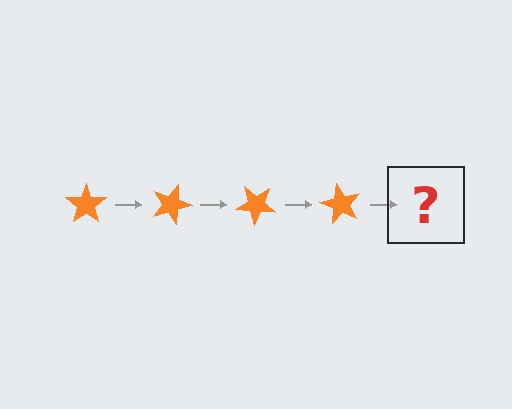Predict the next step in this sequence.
The next step is an orange star rotated 80 degrees.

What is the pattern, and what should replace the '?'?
The pattern is that the star rotates 20 degrees each step. The '?' should be an orange star rotated 80 degrees.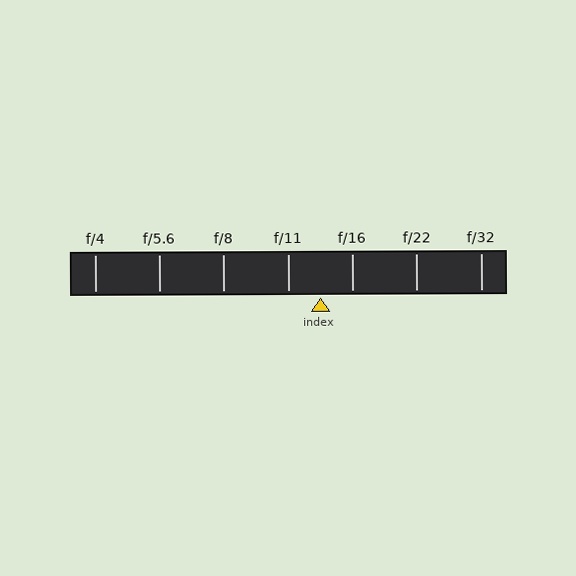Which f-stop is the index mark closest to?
The index mark is closest to f/16.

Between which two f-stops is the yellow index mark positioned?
The index mark is between f/11 and f/16.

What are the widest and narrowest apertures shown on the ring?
The widest aperture shown is f/4 and the narrowest is f/32.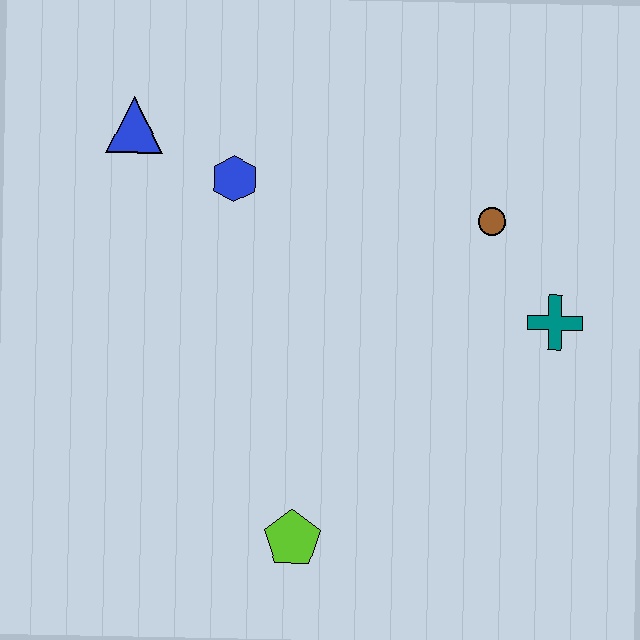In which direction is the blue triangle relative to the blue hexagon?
The blue triangle is to the left of the blue hexagon.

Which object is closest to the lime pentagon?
The teal cross is closest to the lime pentagon.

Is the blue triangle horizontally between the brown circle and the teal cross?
No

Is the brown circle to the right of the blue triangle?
Yes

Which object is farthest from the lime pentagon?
The blue triangle is farthest from the lime pentagon.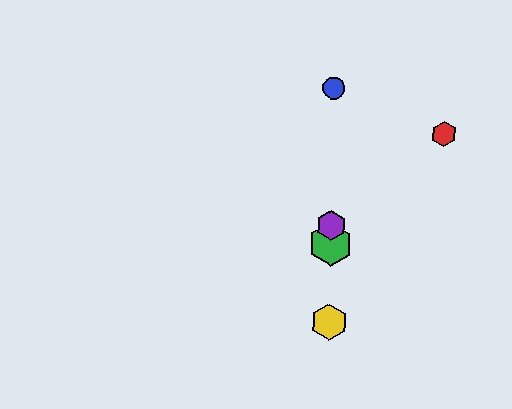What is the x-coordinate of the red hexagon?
The red hexagon is at x≈444.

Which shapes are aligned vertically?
The blue circle, the green hexagon, the yellow hexagon, the purple hexagon are aligned vertically.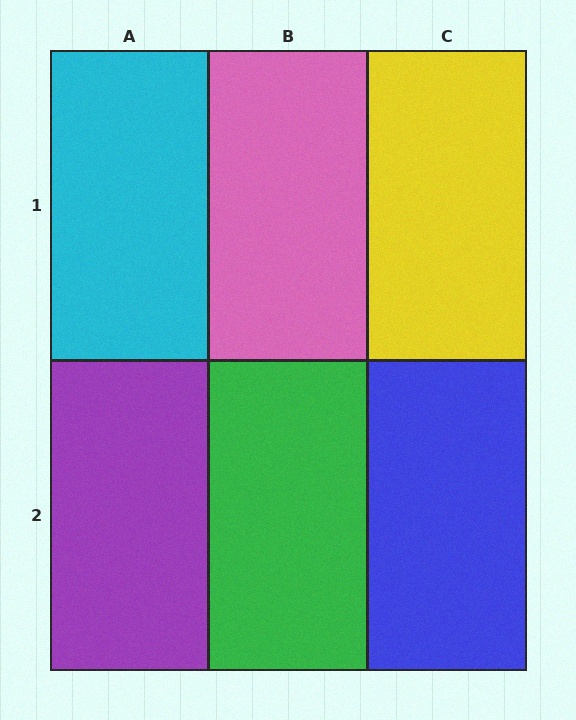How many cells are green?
1 cell is green.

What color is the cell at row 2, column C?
Blue.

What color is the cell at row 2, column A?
Purple.